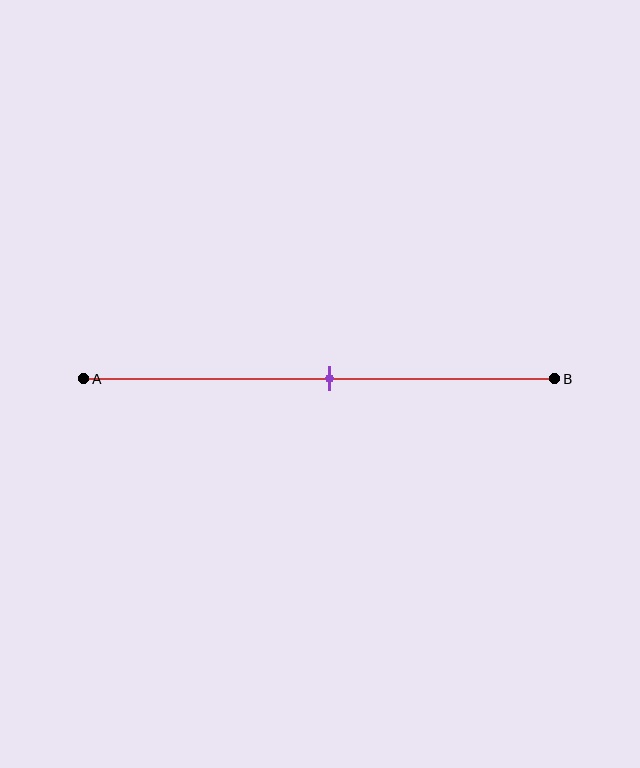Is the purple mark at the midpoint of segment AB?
Yes, the mark is approximately at the midpoint.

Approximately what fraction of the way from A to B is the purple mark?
The purple mark is approximately 50% of the way from A to B.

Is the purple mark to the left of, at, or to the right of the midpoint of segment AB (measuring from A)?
The purple mark is approximately at the midpoint of segment AB.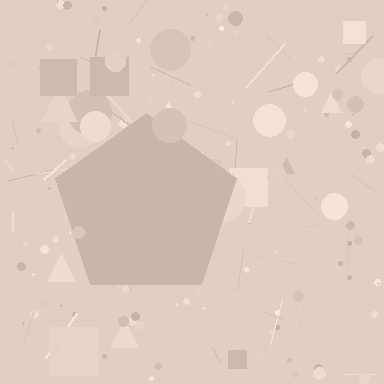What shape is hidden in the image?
A pentagon is hidden in the image.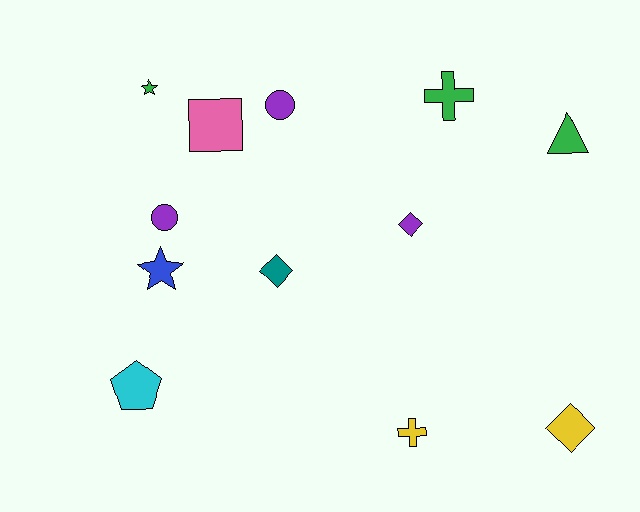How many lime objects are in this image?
There are no lime objects.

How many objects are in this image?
There are 12 objects.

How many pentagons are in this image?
There is 1 pentagon.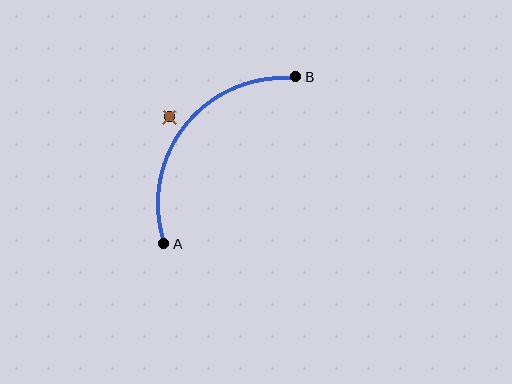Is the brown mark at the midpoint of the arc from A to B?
No — the brown mark does not lie on the arc at all. It sits slightly outside the curve.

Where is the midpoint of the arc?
The arc midpoint is the point on the curve farthest from the straight line joining A and B. It sits above and to the left of that line.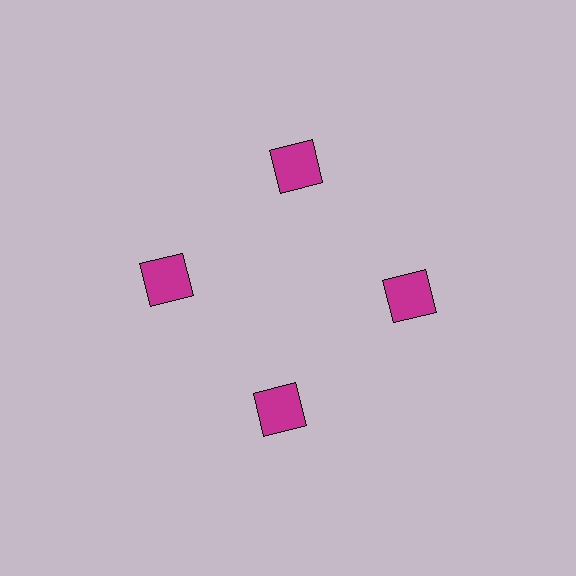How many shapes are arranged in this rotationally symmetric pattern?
There are 4 shapes, arranged in 4 groups of 1.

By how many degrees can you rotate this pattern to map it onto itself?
The pattern maps onto itself every 90 degrees of rotation.